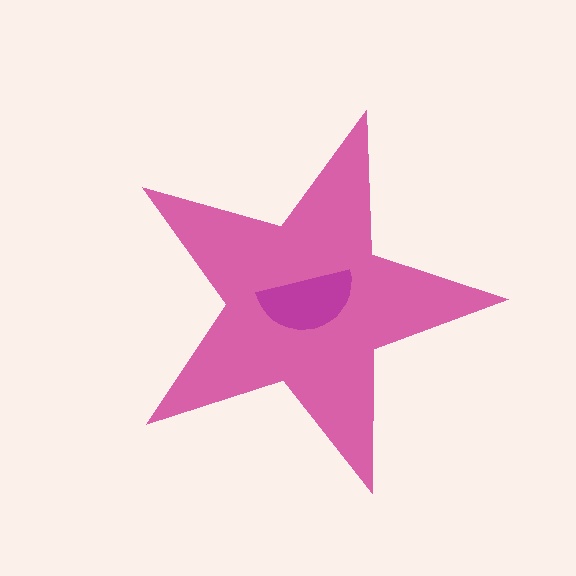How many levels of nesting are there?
2.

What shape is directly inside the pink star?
The magenta semicircle.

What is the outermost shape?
The pink star.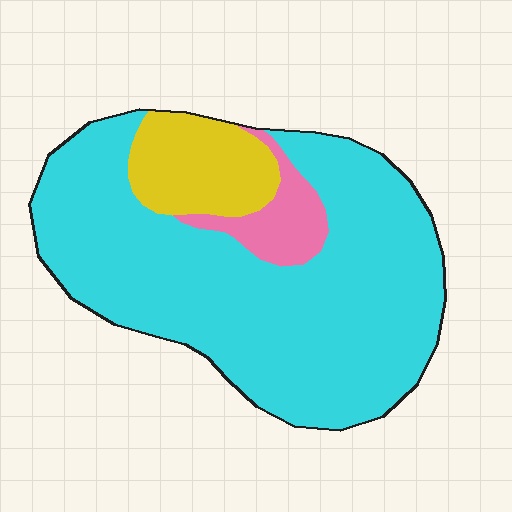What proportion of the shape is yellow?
Yellow takes up about one eighth (1/8) of the shape.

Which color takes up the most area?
Cyan, at roughly 80%.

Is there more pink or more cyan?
Cyan.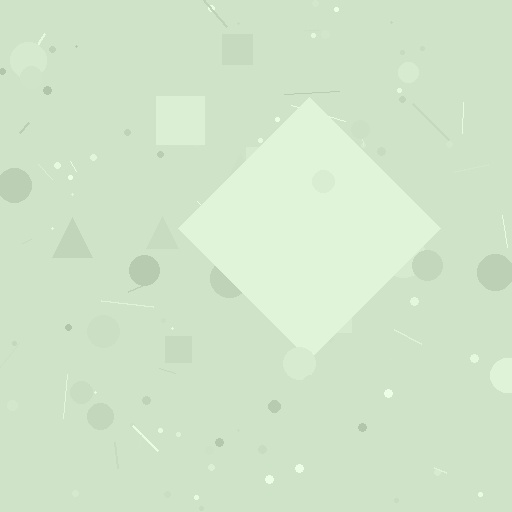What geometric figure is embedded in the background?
A diamond is embedded in the background.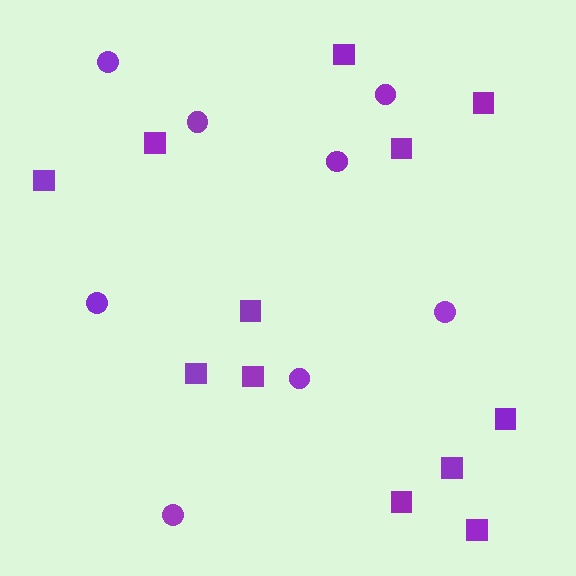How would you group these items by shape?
There are 2 groups: one group of circles (8) and one group of squares (12).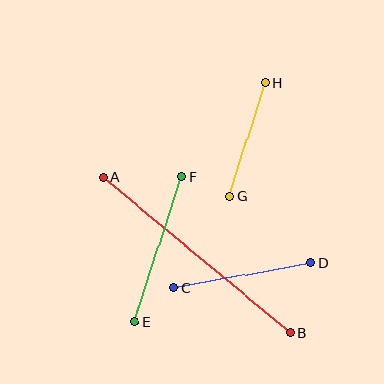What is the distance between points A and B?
The distance is approximately 243 pixels.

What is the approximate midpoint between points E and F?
The midpoint is at approximately (158, 249) pixels.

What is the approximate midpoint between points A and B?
The midpoint is at approximately (197, 255) pixels.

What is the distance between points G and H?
The distance is approximately 120 pixels.